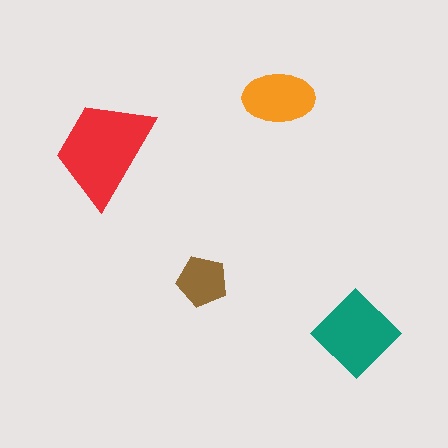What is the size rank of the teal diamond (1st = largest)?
2nd.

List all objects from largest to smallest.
The red trapezoid, the teal diamond, the orange ellipse, the brown pentagon.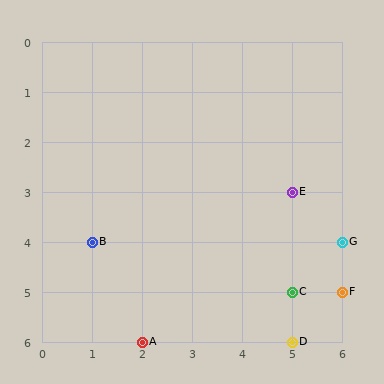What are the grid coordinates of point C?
Point C is at grid coordinates (5, 5).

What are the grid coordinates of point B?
Point B is at grid coordinates (1, 4).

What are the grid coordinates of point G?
Point G is at grid coordinates (6, 4).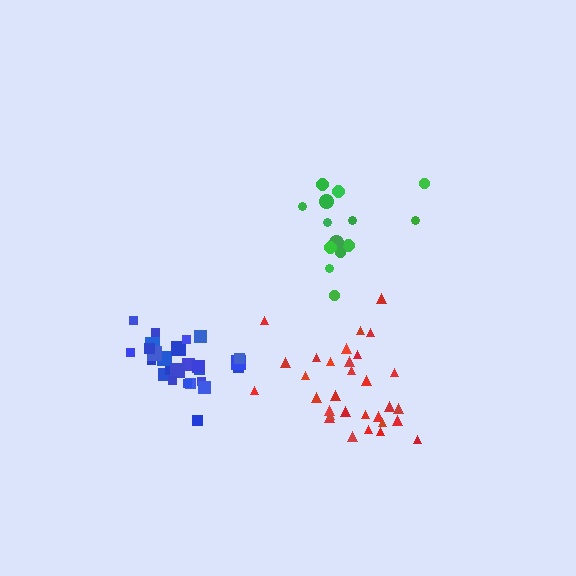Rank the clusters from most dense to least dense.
blue, red, green.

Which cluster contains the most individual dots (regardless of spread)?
Red (31).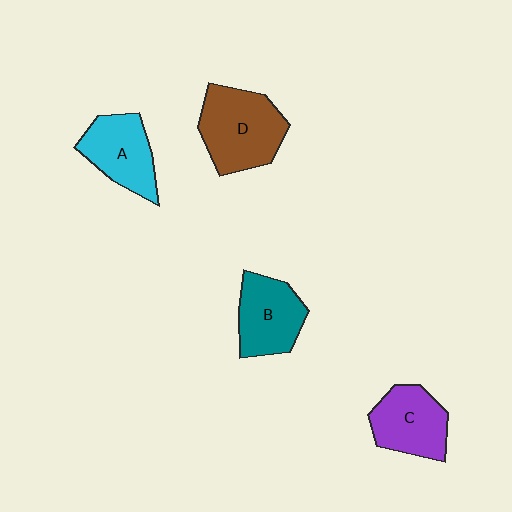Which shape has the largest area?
Shape D (brown).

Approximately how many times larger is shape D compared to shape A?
Approximately 1.3 times.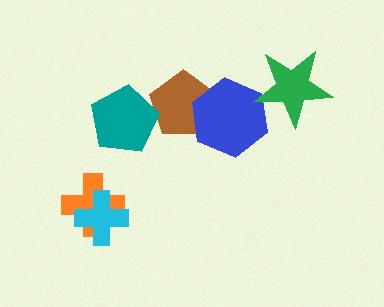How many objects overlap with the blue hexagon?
2 objects overlap with the blue hexagon.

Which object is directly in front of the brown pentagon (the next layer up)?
The blue hexagon is directly in front of the brown pentagon.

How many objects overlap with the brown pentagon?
2 objects overlap with the brown pentagon.